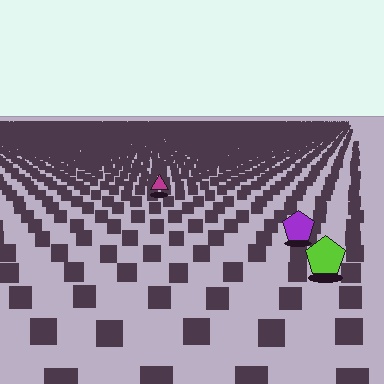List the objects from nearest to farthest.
From nearest to farthest: the lime pentagon, the purple pentagon, the magenta triangle.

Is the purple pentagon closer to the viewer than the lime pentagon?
No. The lime pentagon is closer — you can tell from the texture gradient: the ground texture is coarser near it.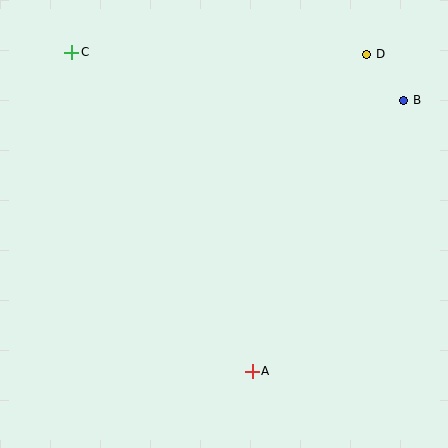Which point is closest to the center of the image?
Point A at (252, 371) is closest to the center.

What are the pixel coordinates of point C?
Point C is at (72, 52).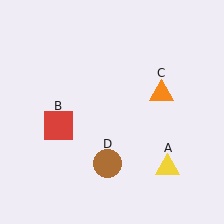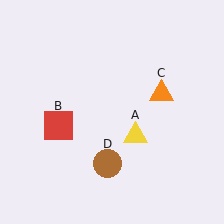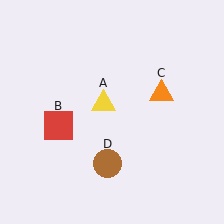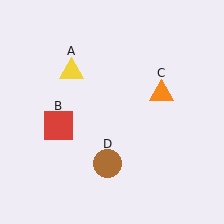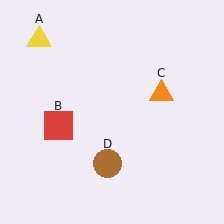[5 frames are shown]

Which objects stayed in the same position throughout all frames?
Red square (object B) and orange triangle (object C) and brown circle (object D) remained stationary.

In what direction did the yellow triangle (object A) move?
The yellow triangle (object A) moved up and to the left.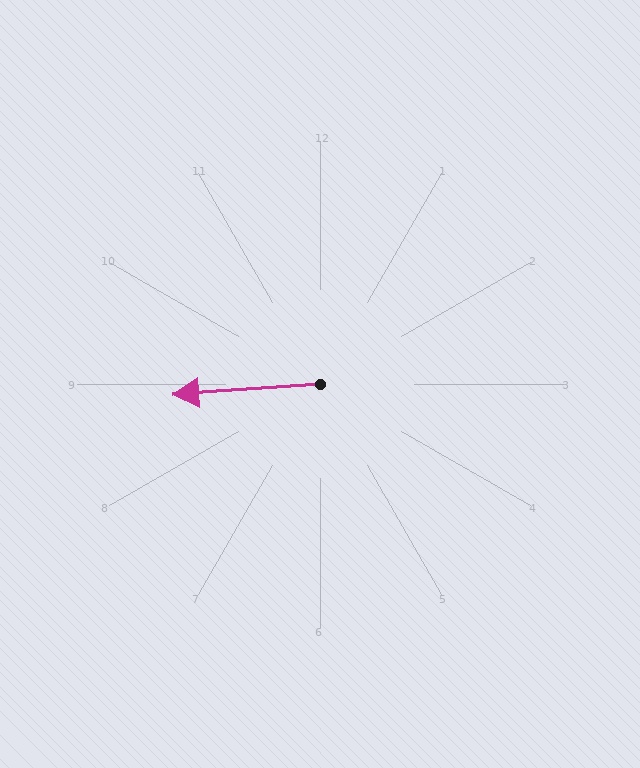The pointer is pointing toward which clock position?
Roughly 9 o'clock.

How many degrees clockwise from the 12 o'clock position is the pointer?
Approximately 266 degrees.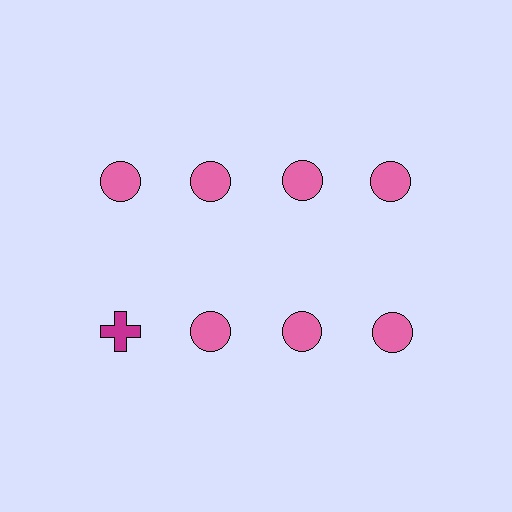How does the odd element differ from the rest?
It differs in both color (magenta instead of pink) and shape (cross instead of circle).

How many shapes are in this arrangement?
There are 8 shapes arranged in a grid pattern.